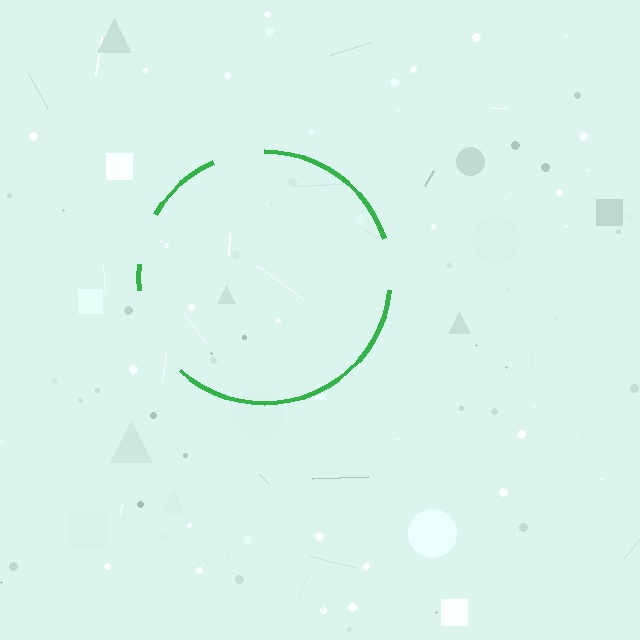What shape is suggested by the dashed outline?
The dashed outline suggests a circle.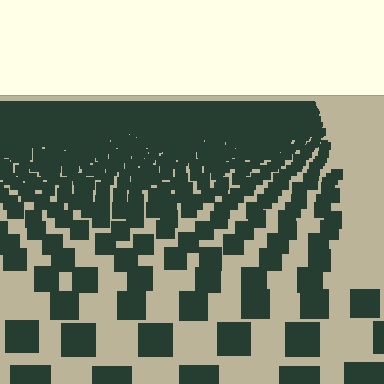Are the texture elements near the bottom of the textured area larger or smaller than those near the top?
Larger. Near the bottom, elements are closer to the viewer and appear at a bigger on-screen size.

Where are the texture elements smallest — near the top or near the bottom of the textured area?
Near the top.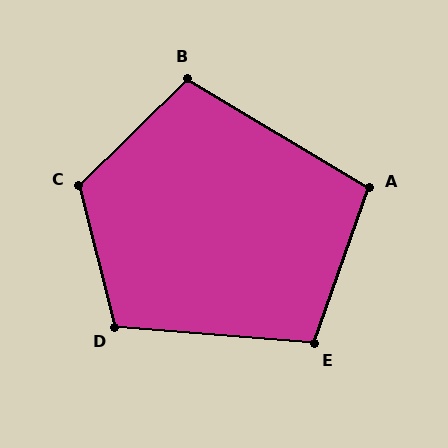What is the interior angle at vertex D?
Approximately 109 degrees (obtuse).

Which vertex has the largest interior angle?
C, at approximately 120 degrees.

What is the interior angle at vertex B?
Approximately 105 degrees (obtuse).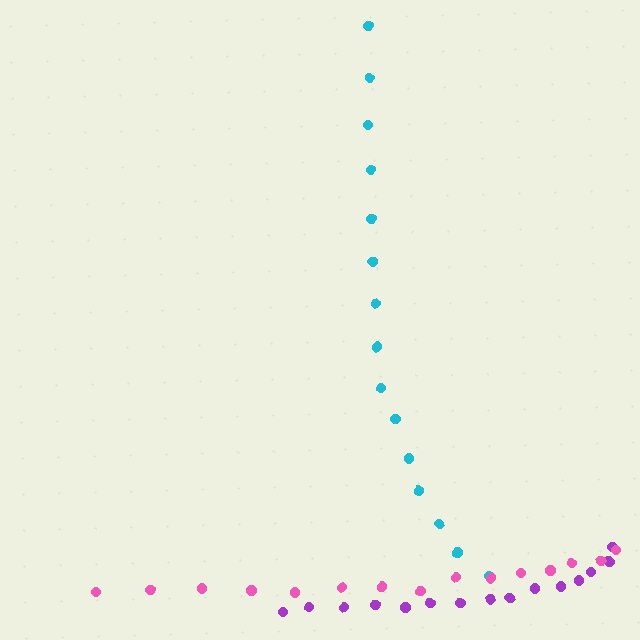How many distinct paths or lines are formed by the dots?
There are 3 distinct paths.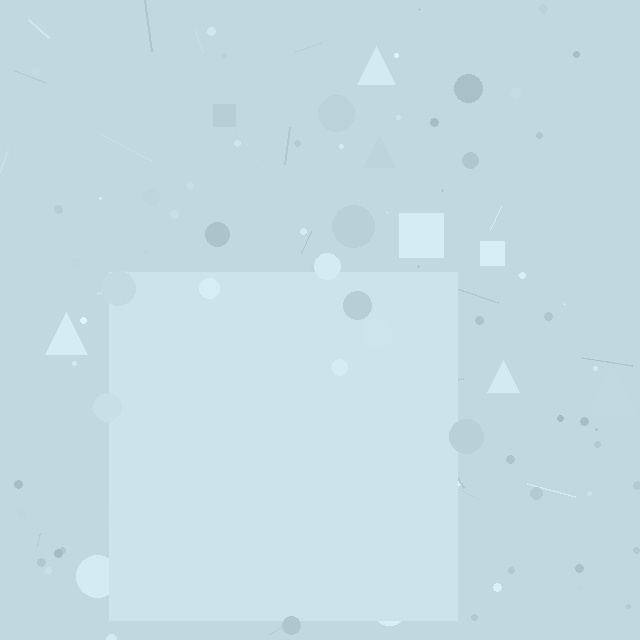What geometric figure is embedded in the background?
A square is embedded in the background.